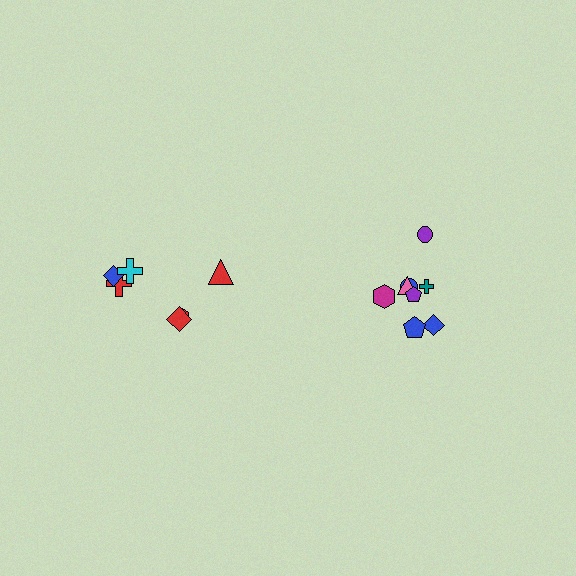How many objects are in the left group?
There are 6 objects.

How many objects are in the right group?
There are 8 objects.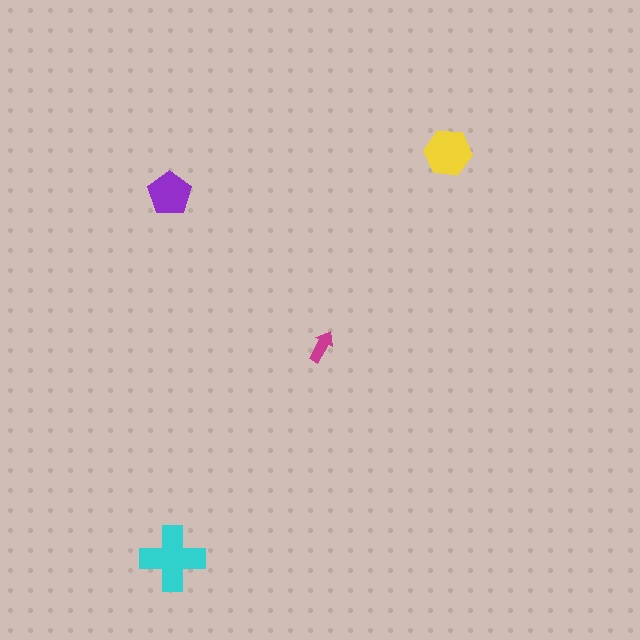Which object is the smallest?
The magenta arrow.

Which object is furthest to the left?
The purple pentagon is leftmost.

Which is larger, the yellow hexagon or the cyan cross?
The cyan cross.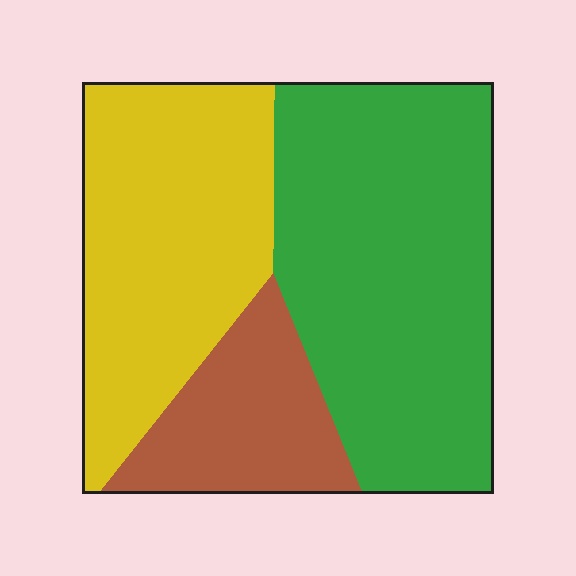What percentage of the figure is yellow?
Yellow takes up about one third (1/3) of the figure.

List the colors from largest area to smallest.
From largest to smallest: green, yellow, brown.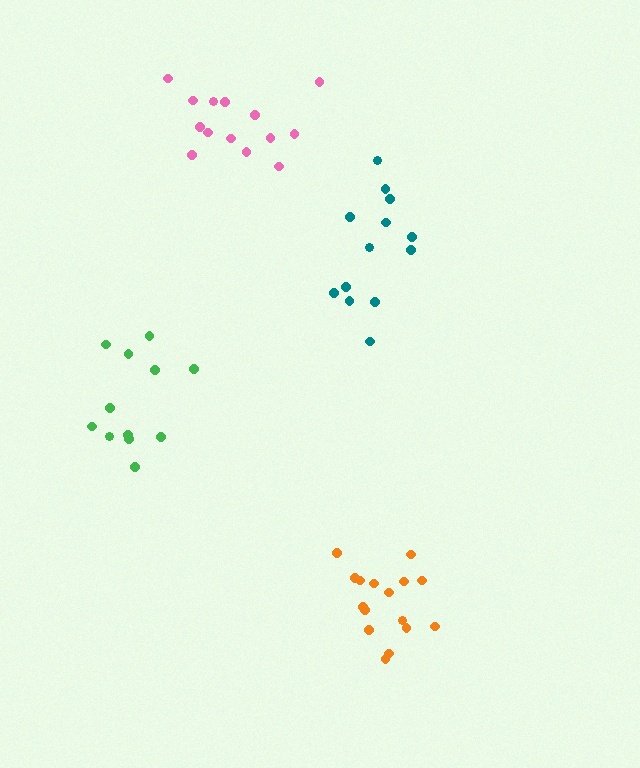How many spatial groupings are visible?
There are 4 spatial groupings.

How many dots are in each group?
Group 1: 16 dots, Group 2: 13 dots, Group 3: 14 dots, Group 4: 12 dots (55 total).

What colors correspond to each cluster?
The clusters are colored: orange, teal, pink, green.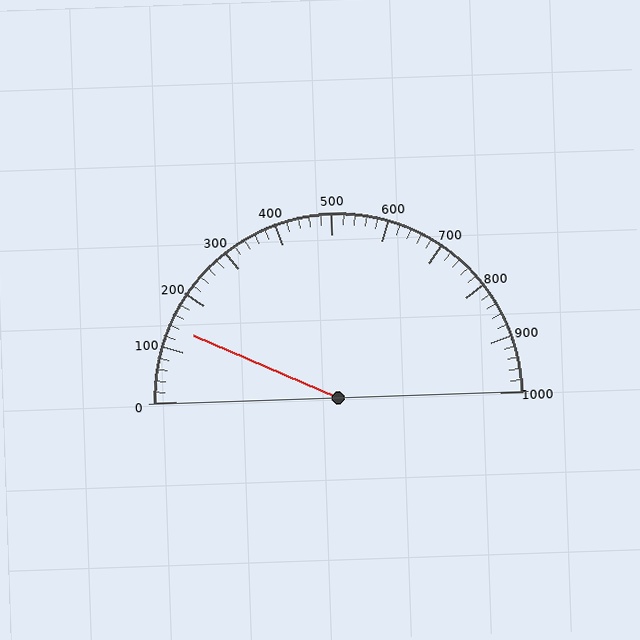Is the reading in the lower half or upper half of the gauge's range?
The reading is in the lower half of the range (0 to 1000).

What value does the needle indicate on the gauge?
The needle indicates approximately 140.